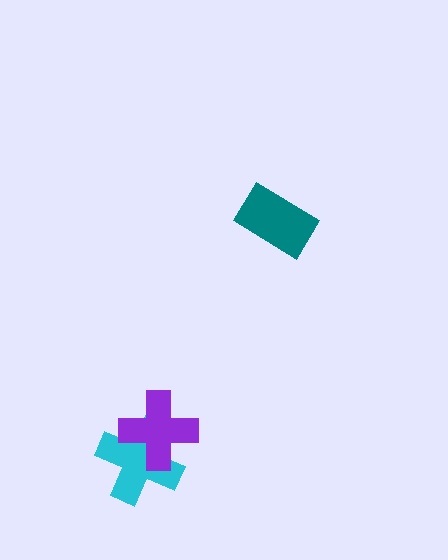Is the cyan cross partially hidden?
Yes, it is partially covered by another shape.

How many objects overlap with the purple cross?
1 object overlaps with the purple cross.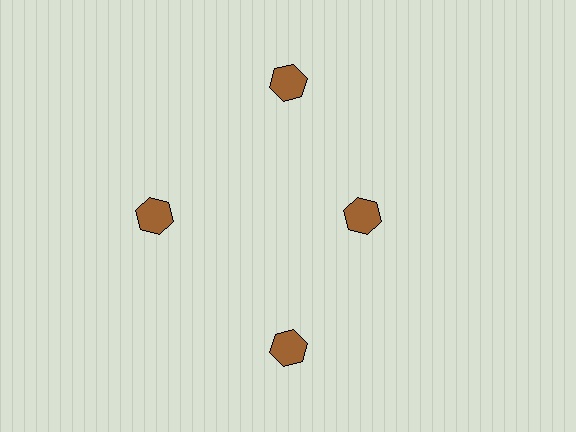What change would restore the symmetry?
The symmetry would be restored by moving it outward, back onto the ring so that all 4 hexagons sit at equal angles and equal distance from the center.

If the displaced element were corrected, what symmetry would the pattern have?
It would have 4-fold rotational symmetry — the pattern would map onto itself every 90 degrees.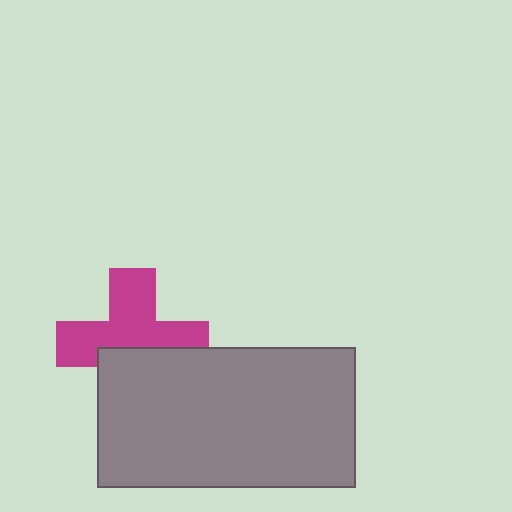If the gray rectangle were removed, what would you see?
You would see the complete magenta cross.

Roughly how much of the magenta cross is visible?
About half of it is visible (roughly 61%).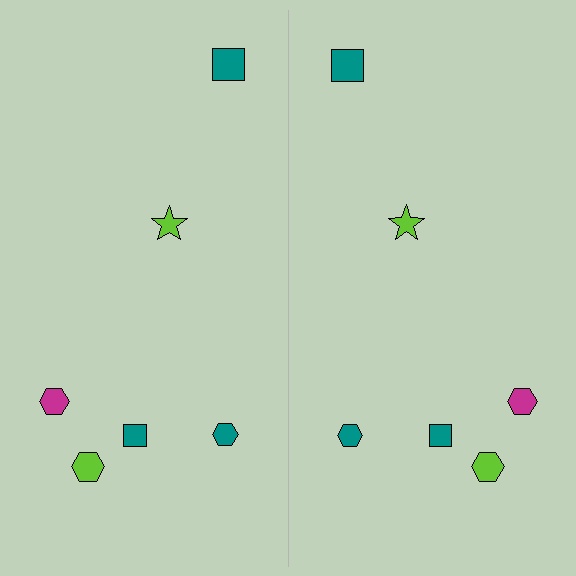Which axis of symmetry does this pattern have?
The pattern has a vertical axis of symmetry running through the center of the image.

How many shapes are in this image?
There are 12 shapes in this image.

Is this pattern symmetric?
Yes, this pattern has bilateral (reflection) symmetry.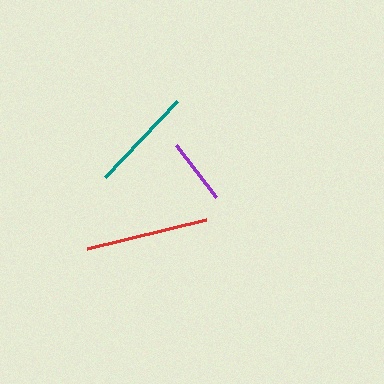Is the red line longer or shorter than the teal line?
The red line is longer than the teal line.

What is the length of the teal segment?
The teal segment is approximately 104 pixels long.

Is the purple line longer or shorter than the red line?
The red line is longer than the purple line.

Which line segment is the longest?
The red line is the longest at approximately 122 pixels.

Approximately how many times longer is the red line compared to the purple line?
The red line is approximately 1.9 times the length of the purple line.